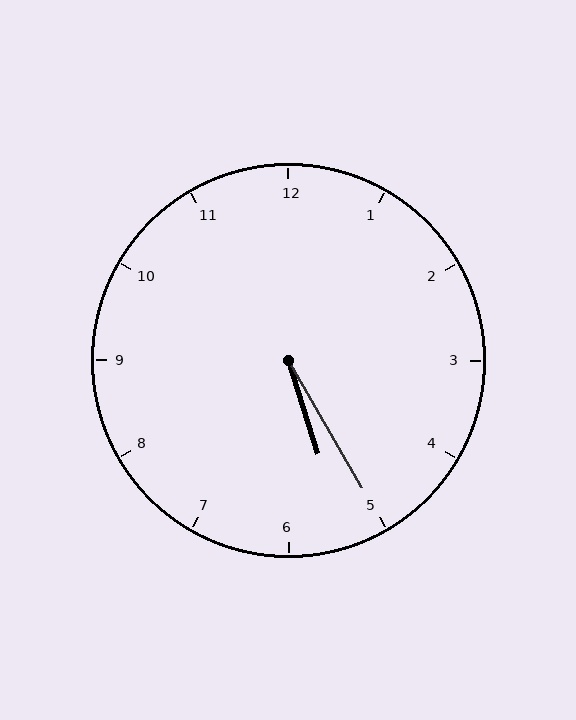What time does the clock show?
5:25.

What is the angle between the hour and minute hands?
Approximately 12 degrees.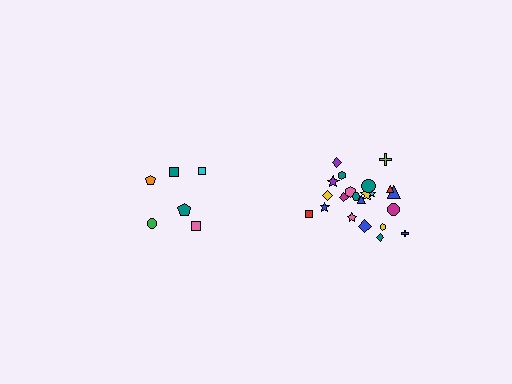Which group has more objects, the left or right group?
The right group.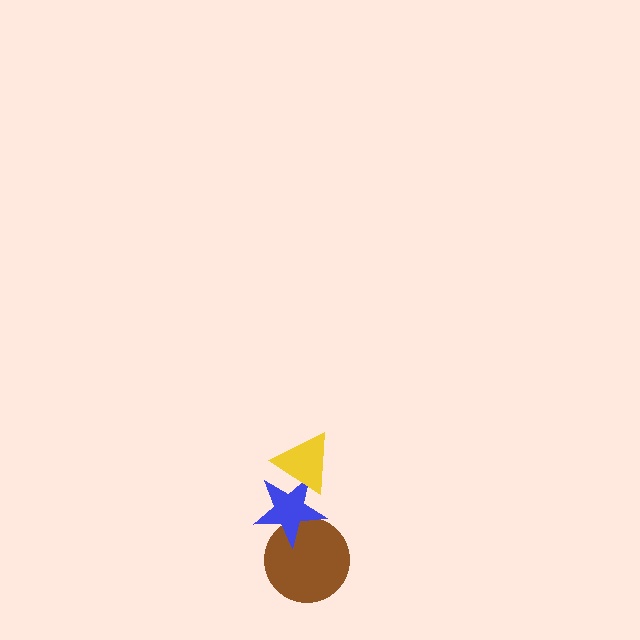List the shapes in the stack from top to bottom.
From top to bottom: the yellow triangle, the blue star, the brown circle.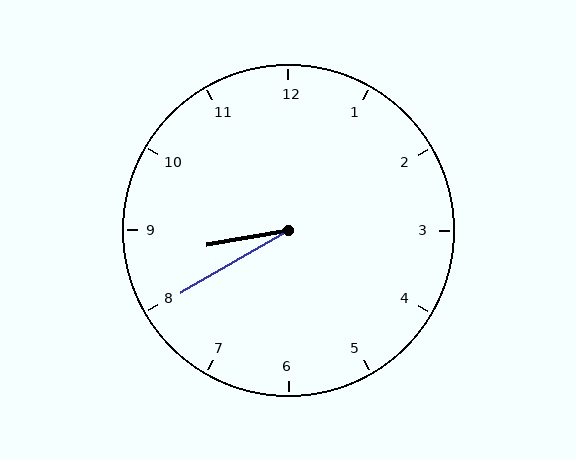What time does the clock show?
8:40.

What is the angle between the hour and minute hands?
Approximately 20 degrees.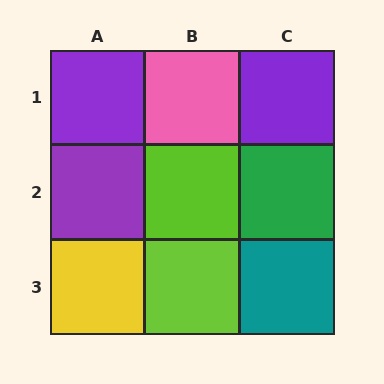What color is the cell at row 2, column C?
Green.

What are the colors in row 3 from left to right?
Yellow, lime, teal.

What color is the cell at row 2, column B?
Lime.